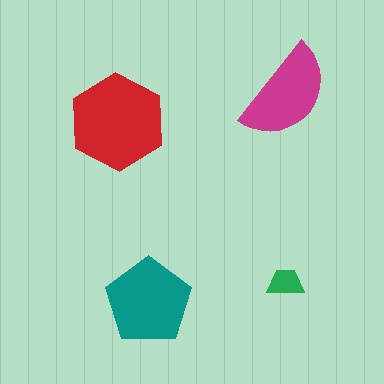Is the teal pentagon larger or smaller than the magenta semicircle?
Larger.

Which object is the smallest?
The green trapezoid.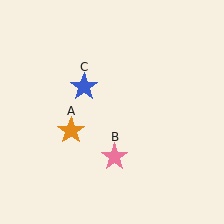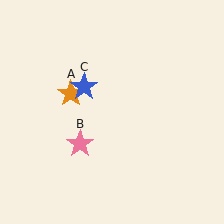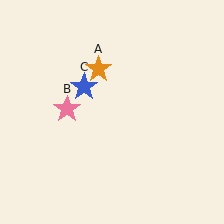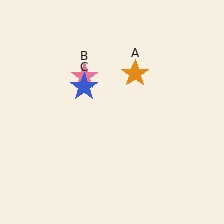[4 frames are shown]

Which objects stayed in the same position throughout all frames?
Blue star (object C) remained stationary.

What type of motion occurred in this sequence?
The orange star (object A), pink star (object B) rotated clockwise around the center of the scene.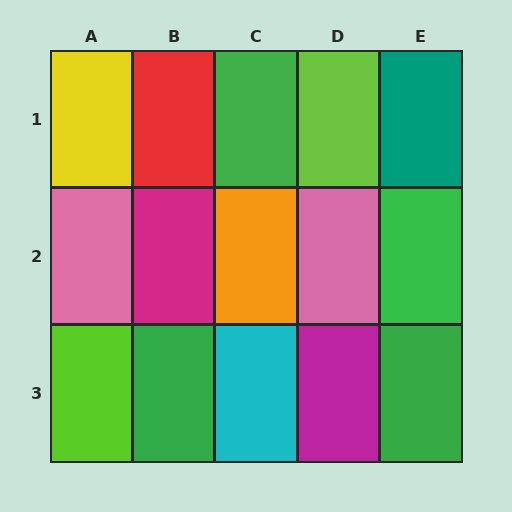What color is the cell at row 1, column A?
Yellow.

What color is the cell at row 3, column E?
Green.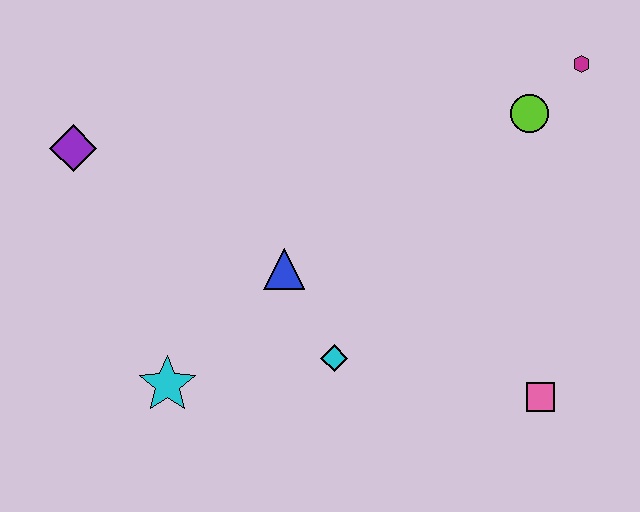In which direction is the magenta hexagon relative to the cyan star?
The magenta hexagon is to the right of the cyan star.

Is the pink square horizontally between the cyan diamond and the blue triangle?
No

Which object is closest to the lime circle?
The magenta hexagon is closest to the lime circle.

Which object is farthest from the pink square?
The purple diamond is farthest from the pink square.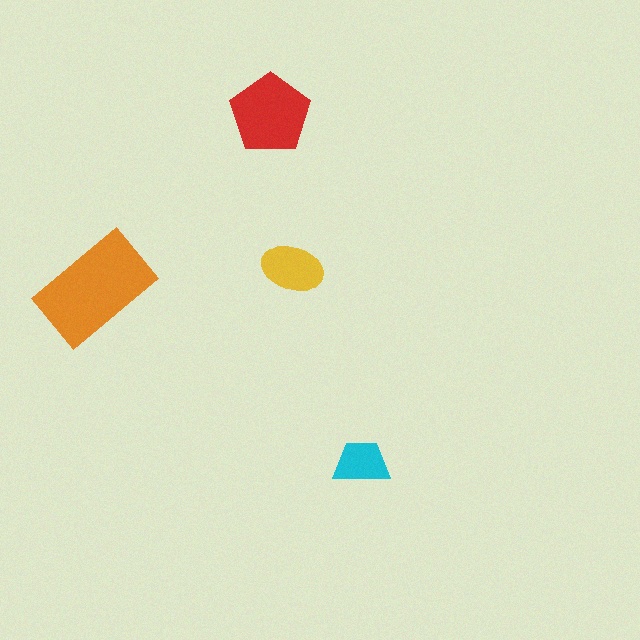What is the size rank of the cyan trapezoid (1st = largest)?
4th.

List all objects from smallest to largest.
The cyan trapezoid, the yellow ellipse, the red pentagon, the orange rectangle.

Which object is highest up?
The red pentagon is topmost.